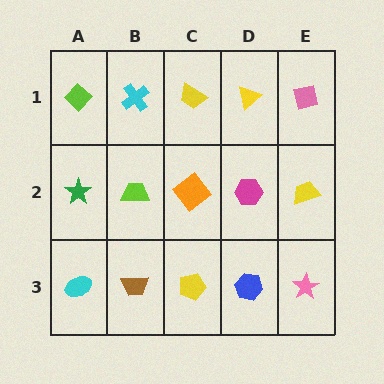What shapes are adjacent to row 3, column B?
A lime trapezoid (row 2, column B), a cyan ellipse (row 3, column A), a yellow pentagon (row 3, column C).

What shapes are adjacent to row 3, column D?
A magenta hexagon (row 2, column D), a yellow pentagon (row 3, column C), a pink star (row 3, column E).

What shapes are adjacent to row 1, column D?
A magenta hexagon (row 2, column D), a yellow trapezoid (row 1, column C), a pink square (row 1, column E).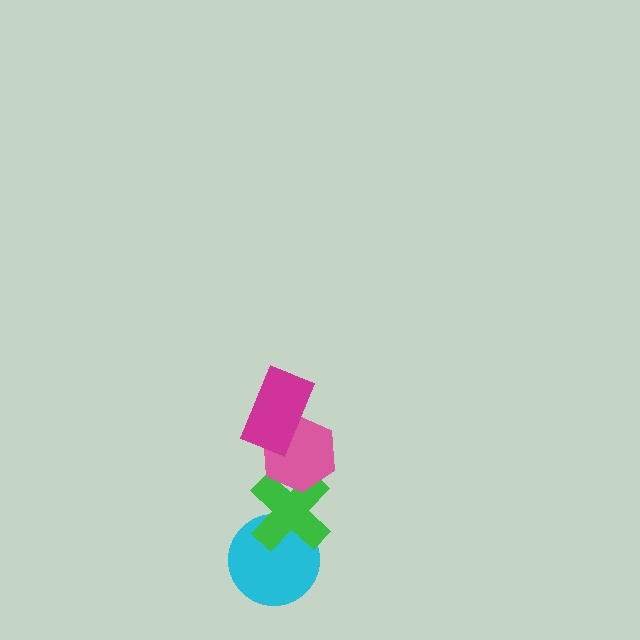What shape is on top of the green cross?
The pink hexagon is on top of the green cross.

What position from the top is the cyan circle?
The cyan circle is 4th from the top.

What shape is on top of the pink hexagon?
The magenta rectangle is on top of the pink hexagon.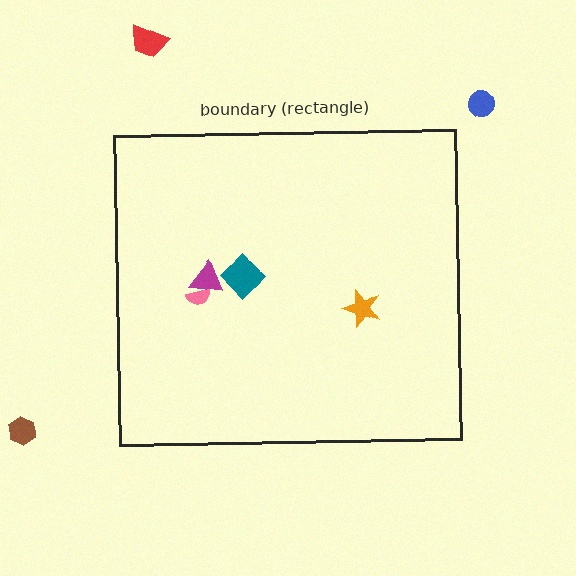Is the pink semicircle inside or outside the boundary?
Inside.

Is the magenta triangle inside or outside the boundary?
Inside.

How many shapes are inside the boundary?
4 inside, 3 outside.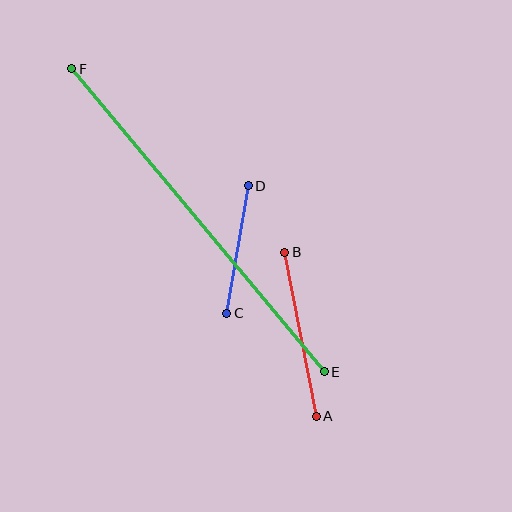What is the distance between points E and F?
The distance is approximately 394 pixels.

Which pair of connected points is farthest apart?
Points E and F are farthest apart.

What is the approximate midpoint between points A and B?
The midpoint is at approximately (301, 334) pixels.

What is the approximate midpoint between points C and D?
The midpoint is at approximately (238, 249) pixels.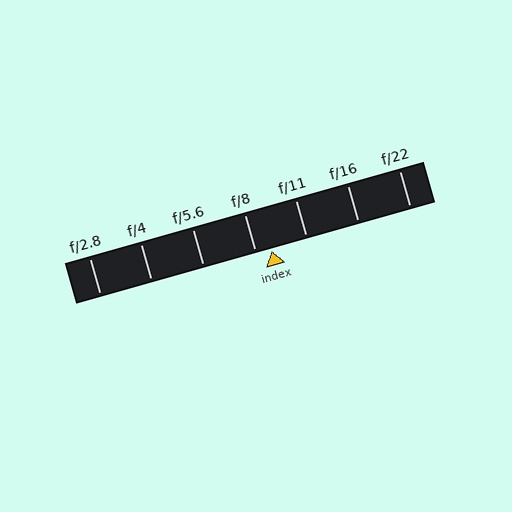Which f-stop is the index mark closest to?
The index mark is closest to f/8.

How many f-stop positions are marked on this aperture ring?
There are 7 f-stop positions marked.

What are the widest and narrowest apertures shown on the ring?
The widest aperture shown is f/2.8 and the narrowest is f/22.